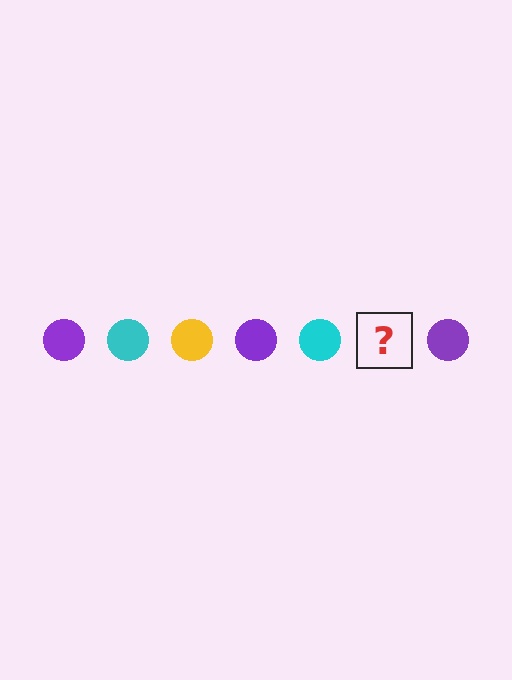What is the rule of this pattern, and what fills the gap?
The rule is that the pattern cycles through purple, cyan, yellow circles. The gap should be filled with a yellow circle.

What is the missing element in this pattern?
The missing element is a yellow circle.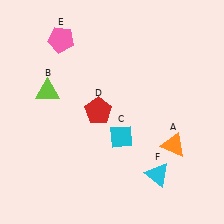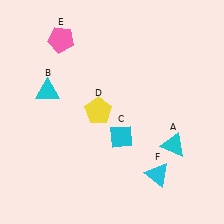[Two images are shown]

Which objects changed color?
A changed from orange to cyan. B changed from lime to cyan. D changed from red to yellow.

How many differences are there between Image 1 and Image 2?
There are 3 differences between the two images.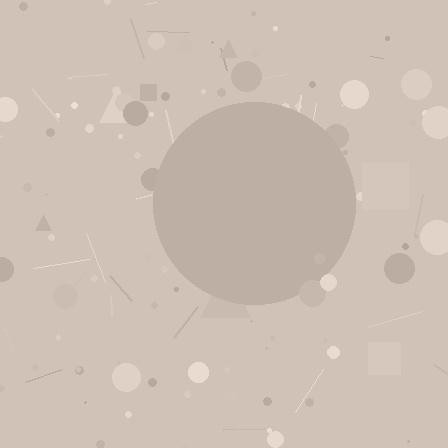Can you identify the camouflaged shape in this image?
The camouflaged shape is a circle.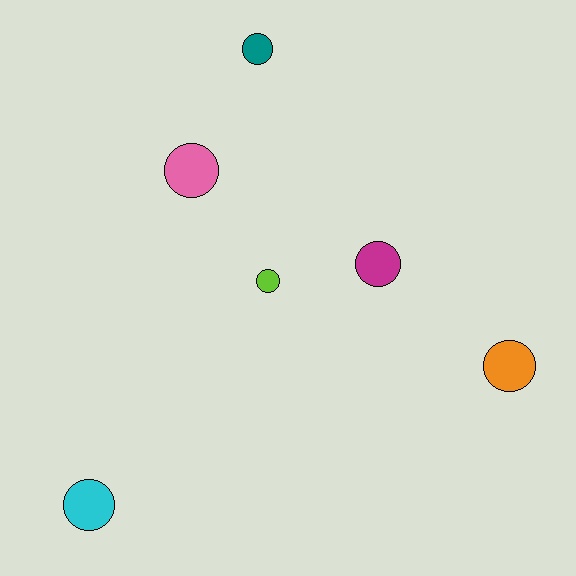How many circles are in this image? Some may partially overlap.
There are 6 circles.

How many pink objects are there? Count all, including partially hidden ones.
There is 1 pink object.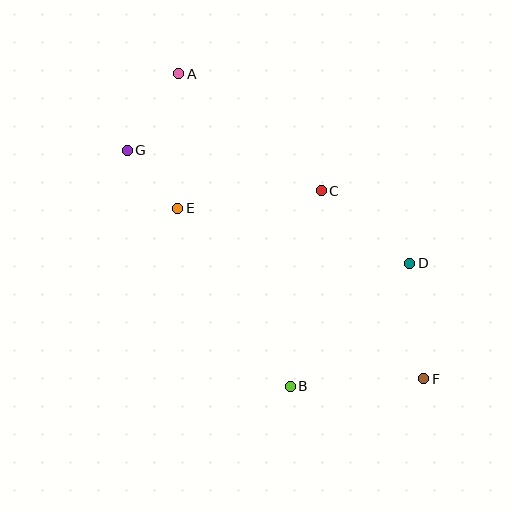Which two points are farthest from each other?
Points A and F are farthest from each other.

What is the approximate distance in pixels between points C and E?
The distance between C and E is approximately 145 pixels.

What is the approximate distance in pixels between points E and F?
The distance between E and F is approximately 299 pixels.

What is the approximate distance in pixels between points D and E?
The distance between D and E is approximately 238 pixels.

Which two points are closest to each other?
Points E and G are closest to each other.